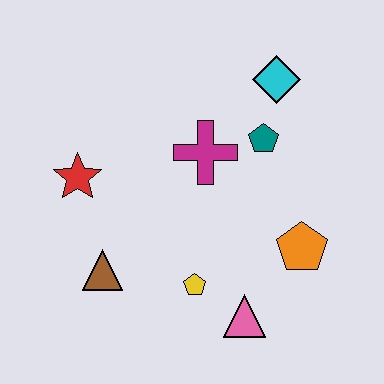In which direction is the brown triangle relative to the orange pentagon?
The brown triangle is to the left of the orange pentagon.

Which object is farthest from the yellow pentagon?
The cyan diamond is farthest from the yellow pentagon.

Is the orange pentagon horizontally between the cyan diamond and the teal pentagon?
No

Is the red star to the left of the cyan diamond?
Yes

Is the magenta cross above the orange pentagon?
Yes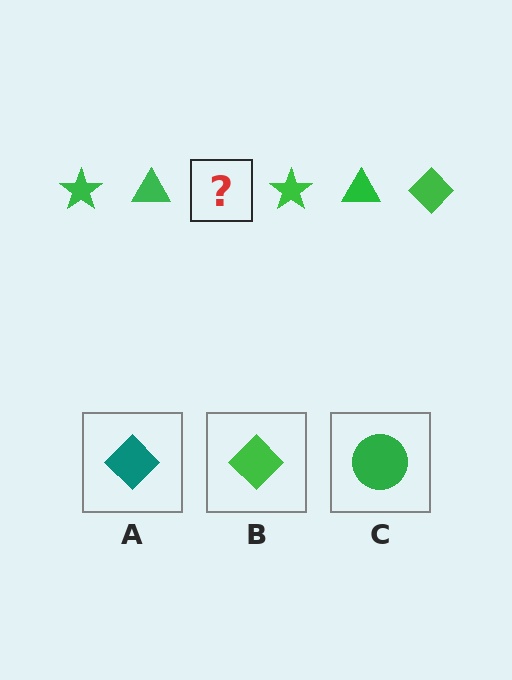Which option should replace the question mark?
Option B.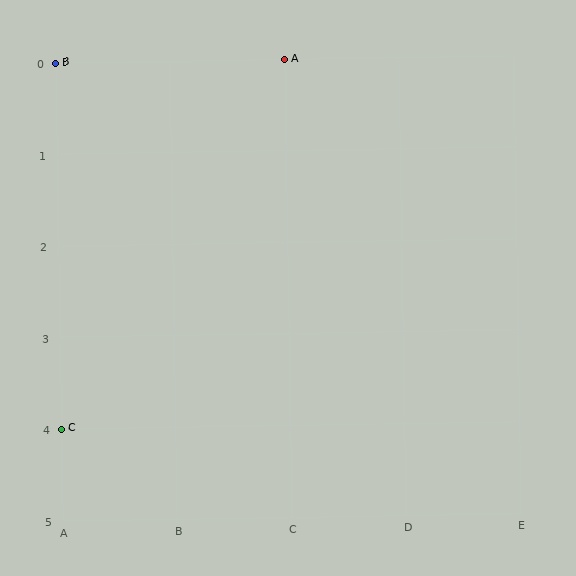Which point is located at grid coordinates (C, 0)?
Point A is at (C, 0).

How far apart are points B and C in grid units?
Points B and C are 4 rows apart.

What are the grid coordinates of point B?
Point B is at grid coordinates (A, 0).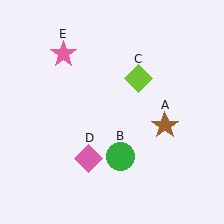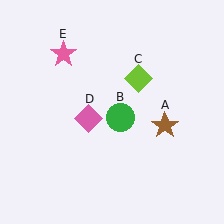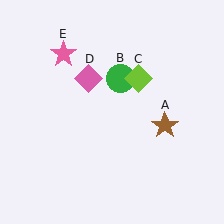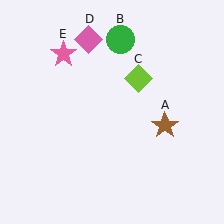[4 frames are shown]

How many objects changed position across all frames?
2 objects changed position: green circle (object B), pink diamond (object D).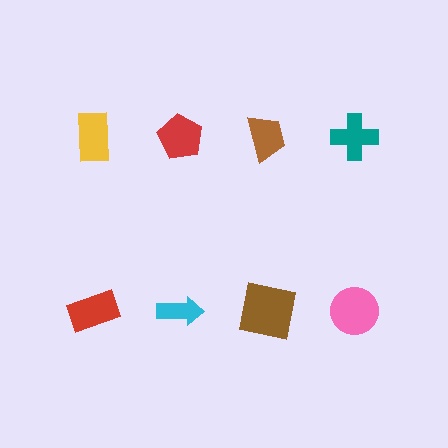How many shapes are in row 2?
4 shapes.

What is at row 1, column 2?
A red pentagon.